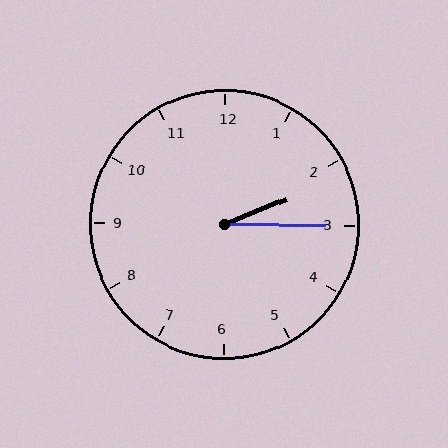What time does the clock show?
2:15.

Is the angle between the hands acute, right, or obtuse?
It is acute.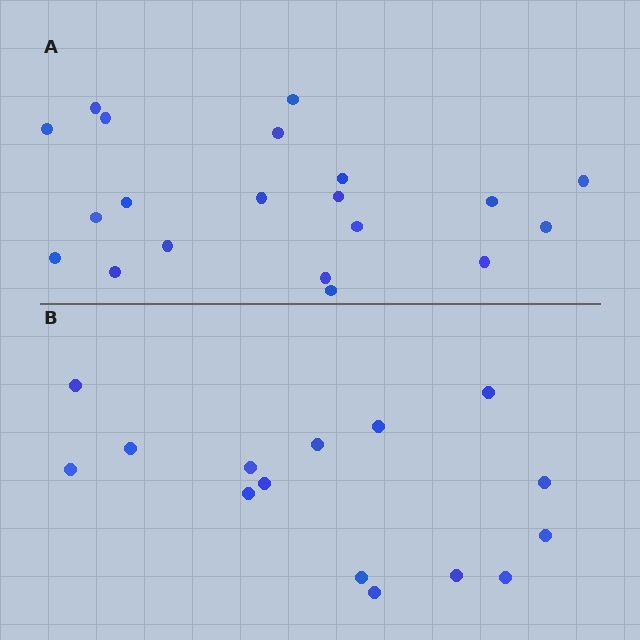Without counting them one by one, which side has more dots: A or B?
Region A (the top region) has more dots.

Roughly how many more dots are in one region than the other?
Region A has about 5 more dots than region B.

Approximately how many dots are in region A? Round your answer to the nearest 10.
About 20 dots.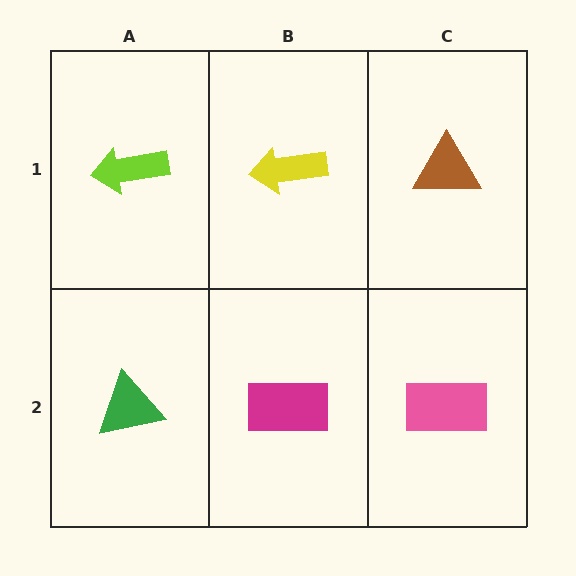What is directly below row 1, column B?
A magenta rectangle.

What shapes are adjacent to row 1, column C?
A pink rectangle (row 2, column C), a yellow arrow (row 1, column B).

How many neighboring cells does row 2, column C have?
2.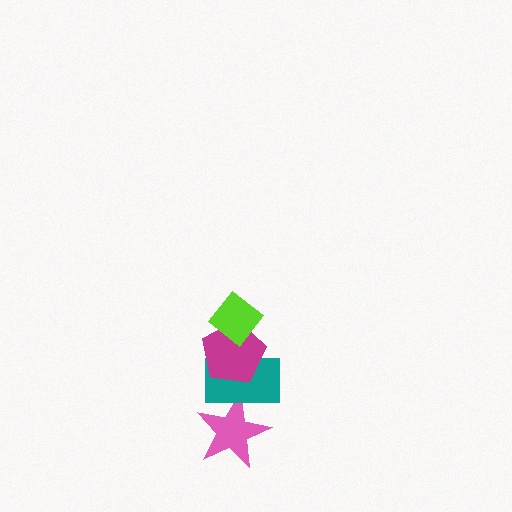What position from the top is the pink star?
The pink star is 4th from the top.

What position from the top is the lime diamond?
The lime diamond is 1st from the top.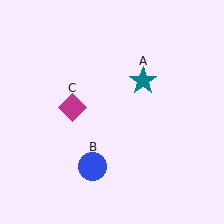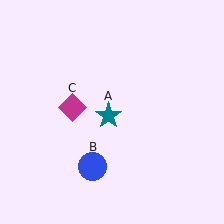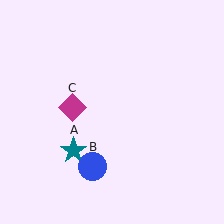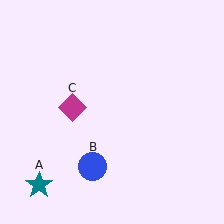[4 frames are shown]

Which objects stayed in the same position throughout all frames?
Blue circle (object B) and magenta diamond (object C) remained stationary.